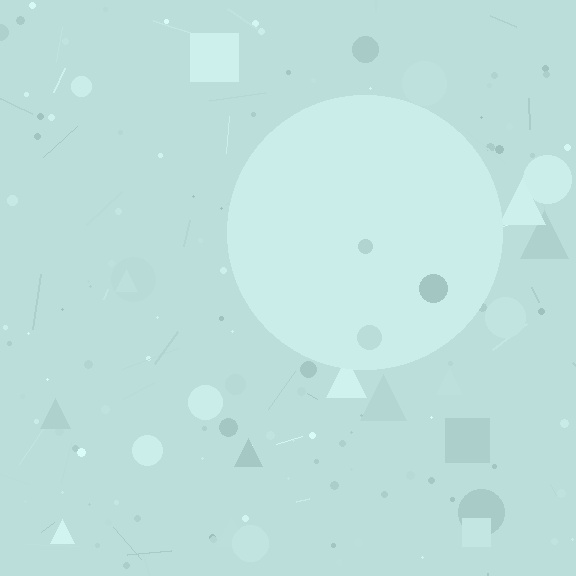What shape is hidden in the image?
A circle is hidden in the image.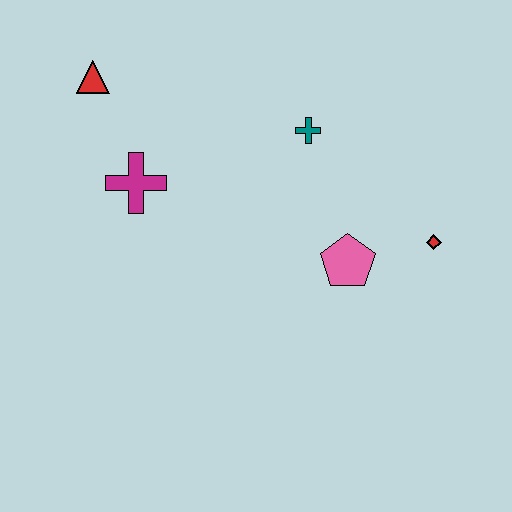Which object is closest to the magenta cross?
The red triangle is closest to the magenta cross.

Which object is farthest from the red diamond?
The red triangle is farthest from the red diamond.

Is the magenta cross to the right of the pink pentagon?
No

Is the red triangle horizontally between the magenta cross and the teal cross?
No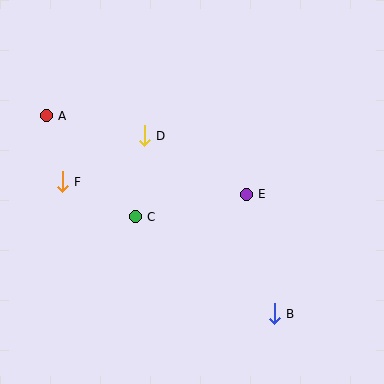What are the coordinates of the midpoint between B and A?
The midpoint between B and A is at (160, 215).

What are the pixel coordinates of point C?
Point C is at (135, 217).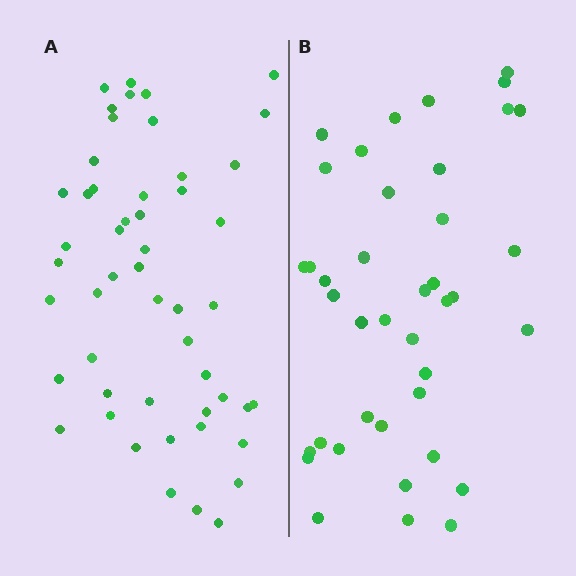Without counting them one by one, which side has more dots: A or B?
Region A (the left region) has more dots.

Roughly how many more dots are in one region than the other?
Region A has roughly 12 or so more dots than region B.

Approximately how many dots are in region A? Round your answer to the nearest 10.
About 50 dots. (The exact count is 51, which rounds to 50.)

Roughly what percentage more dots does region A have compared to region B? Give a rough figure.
About 30% more.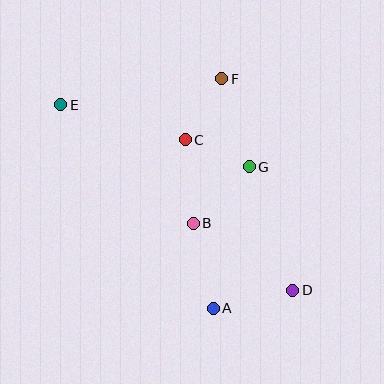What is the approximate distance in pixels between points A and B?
The distance between A and B is approximately 88 pixels.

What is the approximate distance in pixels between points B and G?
The distance between B and G is approximately 80 pixels.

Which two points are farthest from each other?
Points D and E are farthest from each other.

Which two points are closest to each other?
Points C and G are closest to each other.